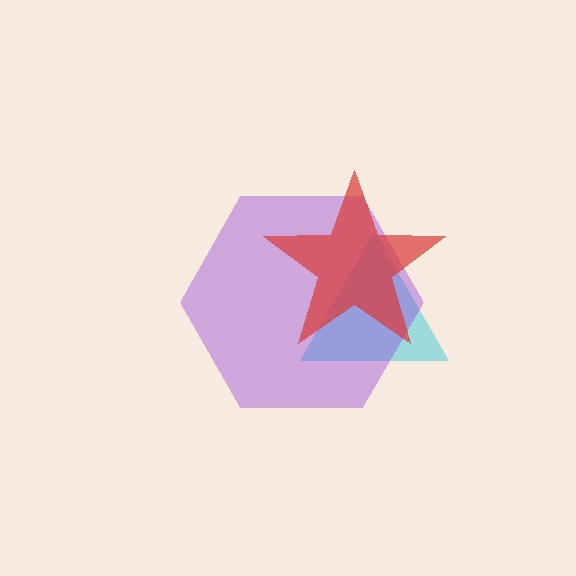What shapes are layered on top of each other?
The layered shapes are: a cyan triangle, a purple hexagon, a red star.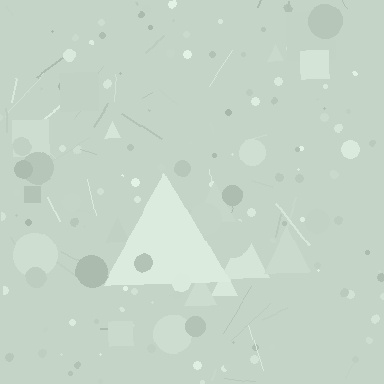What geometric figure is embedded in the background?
A triangle is embedded in the background.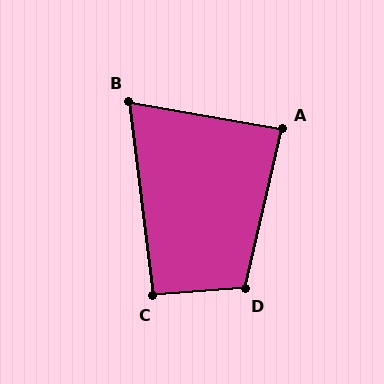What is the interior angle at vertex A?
Approximately 87 degrees (approximately right).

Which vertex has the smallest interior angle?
B, at approximately 73 degrees.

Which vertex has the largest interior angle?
D, at approximately 107 degrees.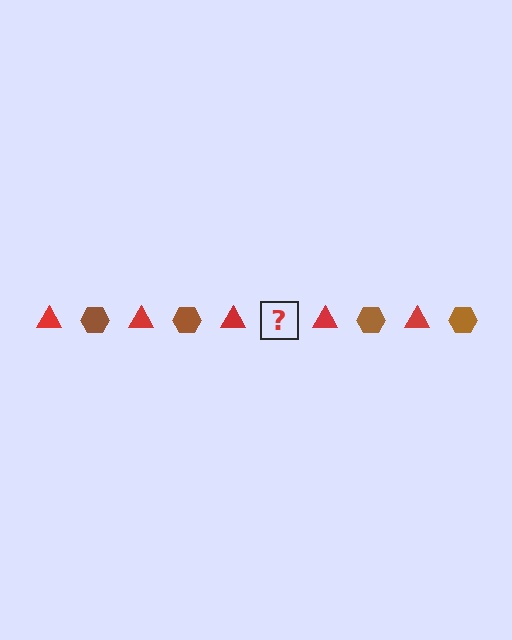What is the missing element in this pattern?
The missing element is a brown hexagon.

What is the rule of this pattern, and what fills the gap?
The rule is that the pattern alternates between red triangle and brown hexagon. The gap should be filled with a brown hexagon.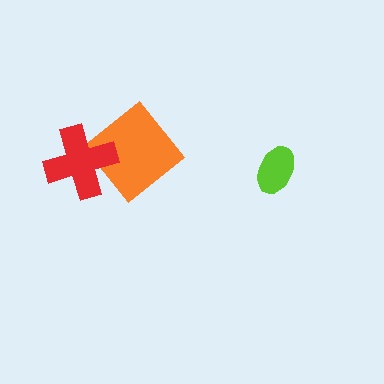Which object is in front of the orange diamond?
The red cross is in front of the orange diamond.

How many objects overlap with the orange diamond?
1 object overlaps with the orange diamond.